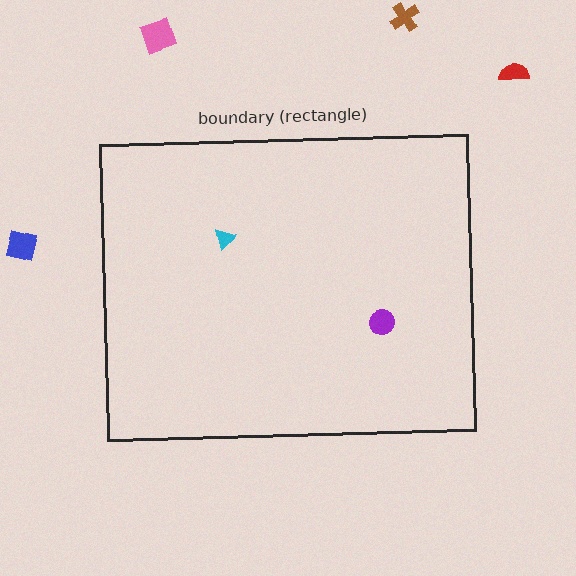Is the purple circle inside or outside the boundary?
Inside.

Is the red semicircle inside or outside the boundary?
Outside.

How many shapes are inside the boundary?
2 inside, 4 outside.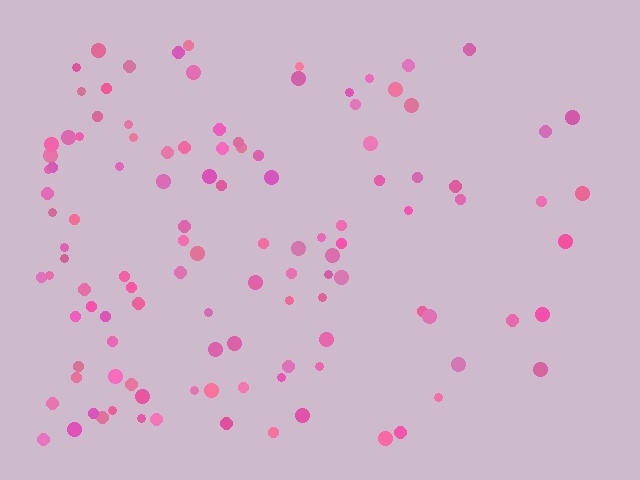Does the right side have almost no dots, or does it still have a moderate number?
Still a moderate number, just noticeably fewer than the left.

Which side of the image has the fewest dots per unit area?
The right.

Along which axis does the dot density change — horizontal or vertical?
Horizontal.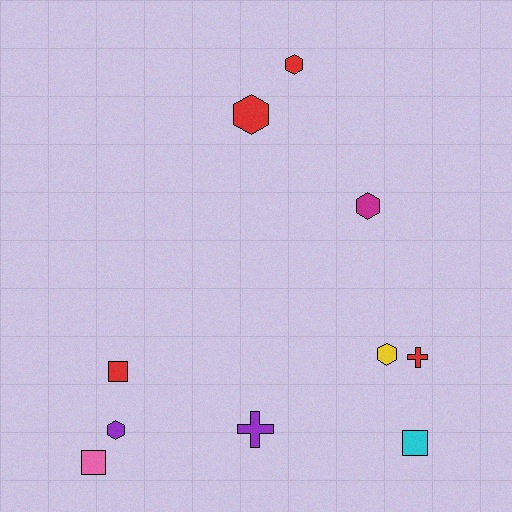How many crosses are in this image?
There are 2 crosses.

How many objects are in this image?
There are 10 objects.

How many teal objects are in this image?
There are no teal objects.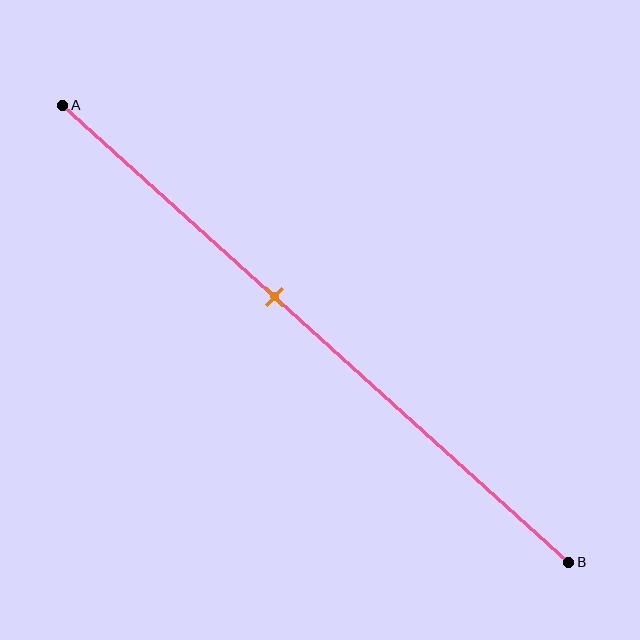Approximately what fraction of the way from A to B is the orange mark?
The orange mark is approximately 40% of the way from A to B.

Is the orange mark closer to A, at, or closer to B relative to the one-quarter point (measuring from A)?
The orange mark is closer to point B than the one-quarter point of segment AB.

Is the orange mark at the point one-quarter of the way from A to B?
No, the mark is at about 40% from A, not at the 25% one-quarter point.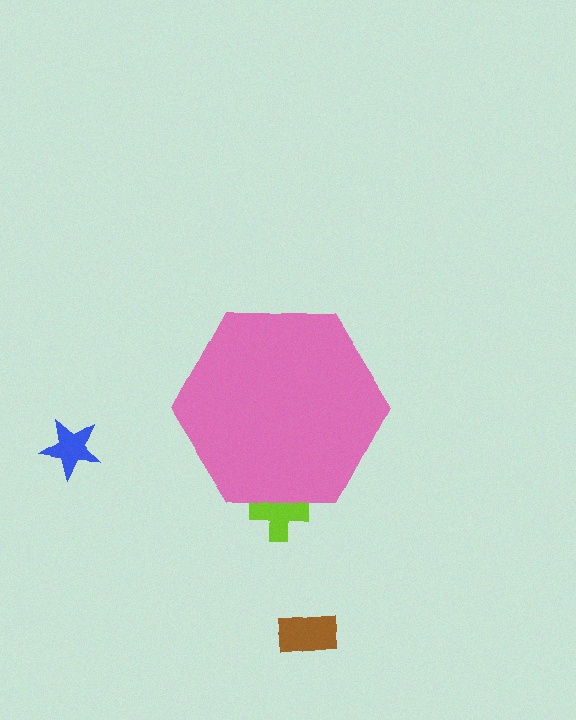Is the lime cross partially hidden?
Yes, the lime cross is partially hidden behind the pink hexagon.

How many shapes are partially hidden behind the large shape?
1 shape is partially hidden.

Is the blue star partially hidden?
No, the blue star is fully visible.